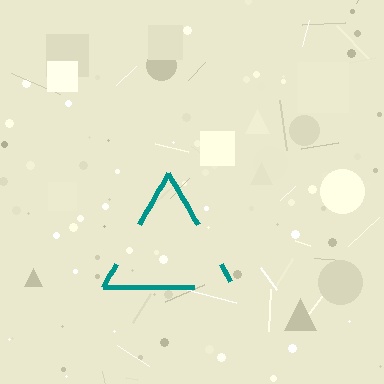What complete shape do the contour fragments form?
The contour fragments form a triangle.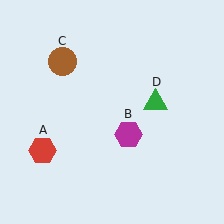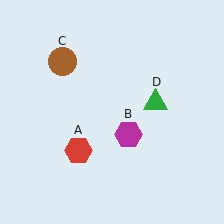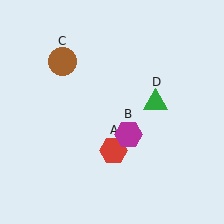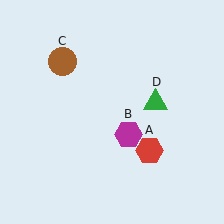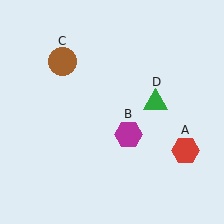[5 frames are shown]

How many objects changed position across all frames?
1 object changed position: red hexagon (object A).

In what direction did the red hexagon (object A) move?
The red hexagon (object A) moved right.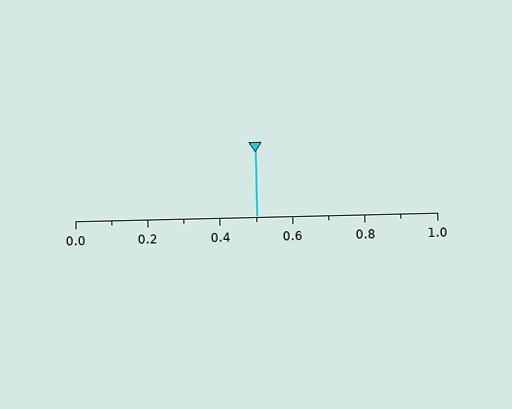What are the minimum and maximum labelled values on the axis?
The axis runs from 0.0 to 1.0.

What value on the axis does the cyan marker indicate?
The marker indicates approximately 0.5.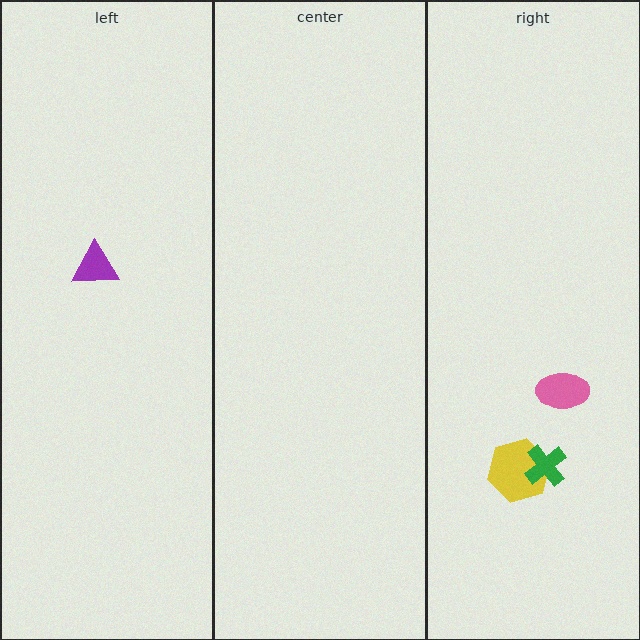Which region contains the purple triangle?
The left region.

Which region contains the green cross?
The right region.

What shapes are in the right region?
The yellow hexagon, the green cross, the pink ellipse.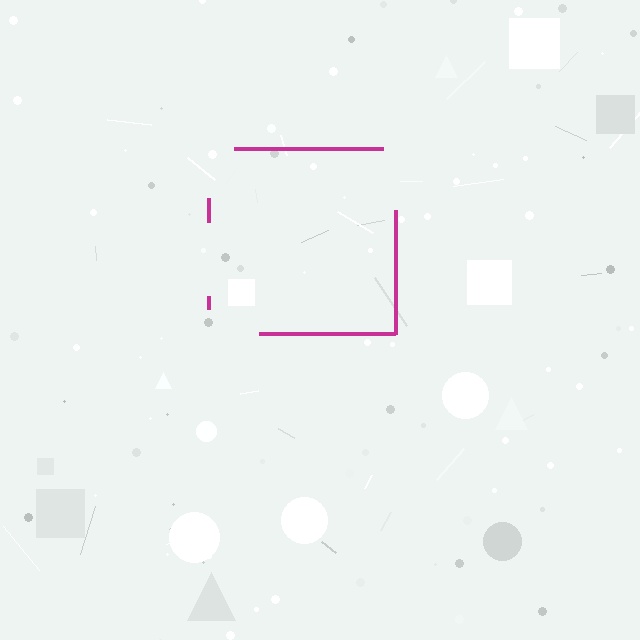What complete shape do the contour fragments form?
The contour fragments form a square.